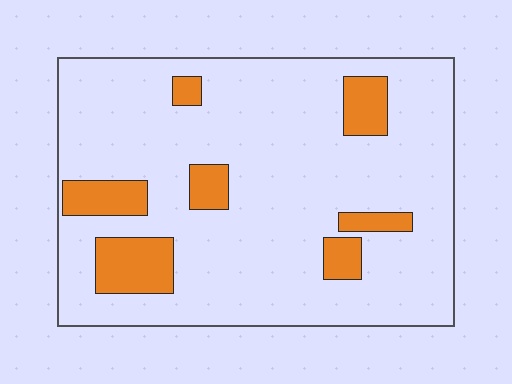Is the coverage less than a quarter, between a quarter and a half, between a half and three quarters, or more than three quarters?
Less than a quarter.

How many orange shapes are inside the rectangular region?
7.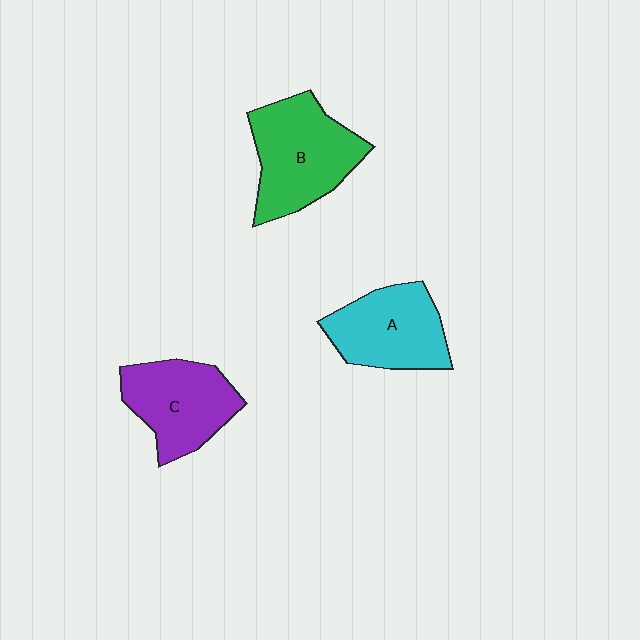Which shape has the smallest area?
Shape A (cyan).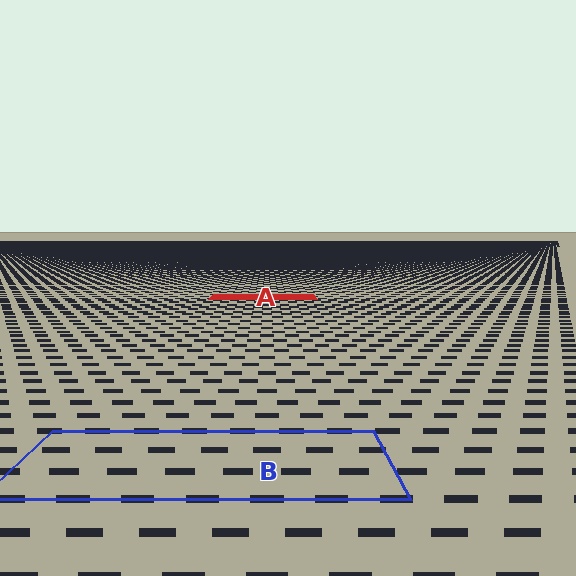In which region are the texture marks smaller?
The texture marks are smaller in region A, because it is farther away.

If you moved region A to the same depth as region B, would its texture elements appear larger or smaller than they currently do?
They would appear larger. At a closer depth, the same texture elements are projected at a bigger on-screen size.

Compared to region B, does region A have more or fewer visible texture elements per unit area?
Region A has more texture elements per unit area — they are packed more densely because it is farther away.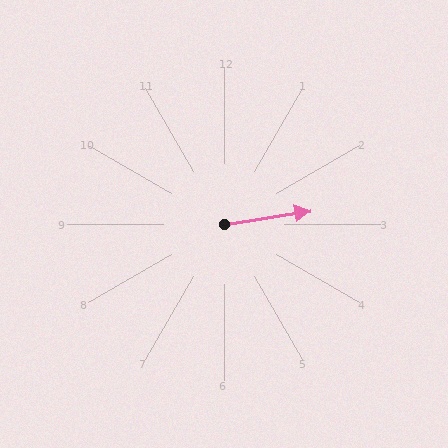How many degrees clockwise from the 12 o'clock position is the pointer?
Approximately 81 degrees.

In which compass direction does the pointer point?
East.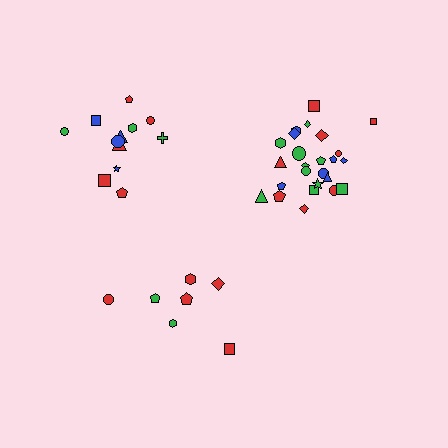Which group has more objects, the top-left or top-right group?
The top-right group.